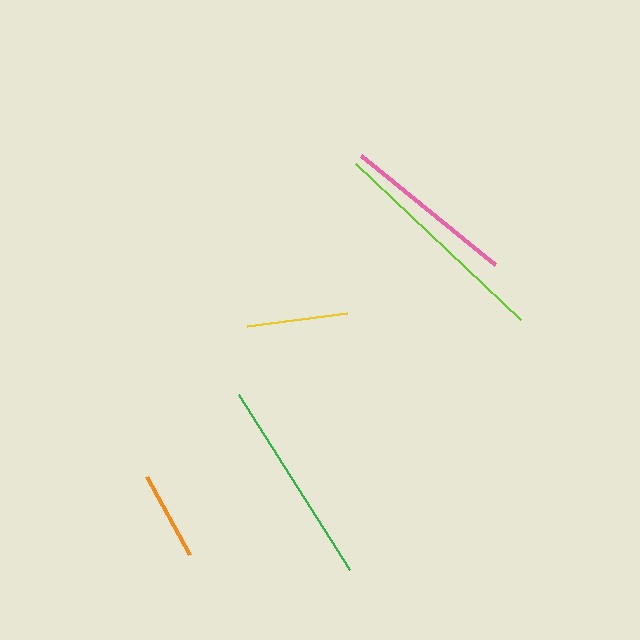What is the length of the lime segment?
The lime segment is approximately 227 pixels long.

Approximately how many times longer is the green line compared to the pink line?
The green line is approximately 1.2 times the length of the pink line.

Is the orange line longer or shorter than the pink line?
The pink line is longer than the orange line.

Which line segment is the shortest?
The orange line is the shortest at approximately 89 pixels.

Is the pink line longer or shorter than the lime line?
The lime line is longer than the pink line.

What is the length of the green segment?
The green segment is approximately 207 pixels long.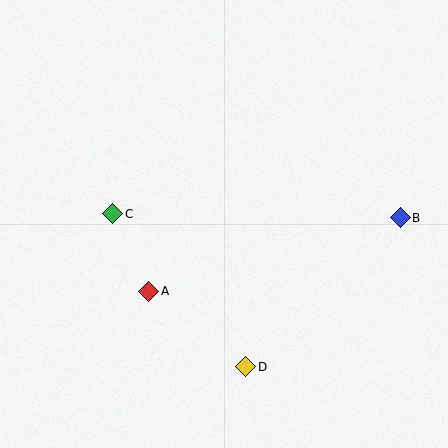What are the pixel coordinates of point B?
Point B is at (400, 218).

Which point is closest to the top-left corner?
Point C is closest to the top-left corner.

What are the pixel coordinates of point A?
Point A is at (149, 291).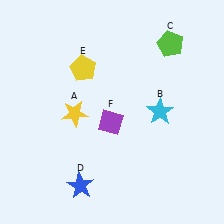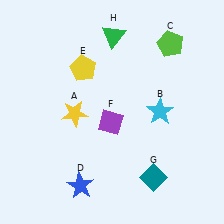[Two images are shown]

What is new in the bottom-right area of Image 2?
A teal diamond (G) was added in the bottom-right area of Image 2.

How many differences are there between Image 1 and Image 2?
There are 2 differences between the two images.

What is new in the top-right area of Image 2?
A green triangle (H) was added in the top-right area of Image 2.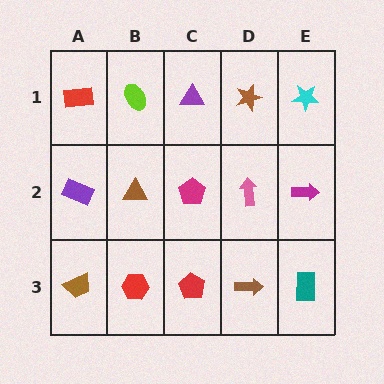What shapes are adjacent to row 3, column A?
A purple rectangle (row 2, column A), a red hexagon (row 3, column B).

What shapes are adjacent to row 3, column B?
A brown triangle (row 2, column B), a brown trapezoid (row 3, column A), a red pentagon (row 3, column C).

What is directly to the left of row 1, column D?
A purple triangle.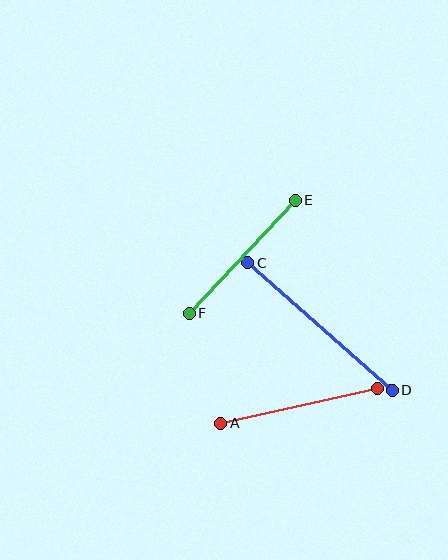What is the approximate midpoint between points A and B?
The midpoint is at approximately (299, 406) pixels.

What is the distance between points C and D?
The distance is approximately 193 pixels.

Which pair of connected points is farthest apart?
Points C and D are farthest apart.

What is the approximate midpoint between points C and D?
The midpoint is at approximately (320, 326) pixels.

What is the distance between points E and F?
The distance is approximately 155 pixels.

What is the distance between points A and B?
The distance is approximately 161 pixels.